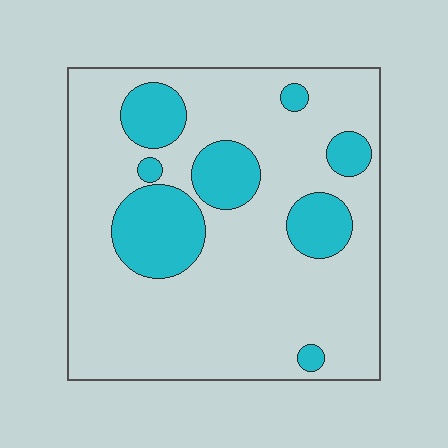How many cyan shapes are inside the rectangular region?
8.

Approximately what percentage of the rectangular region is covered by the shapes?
Approximately 20%.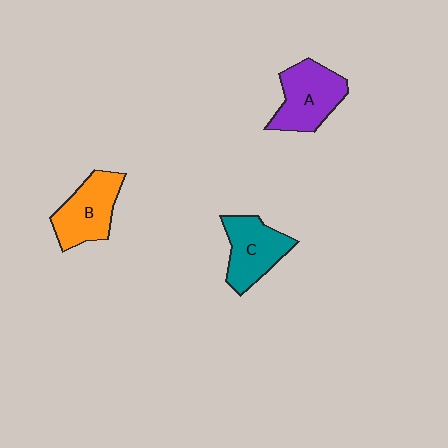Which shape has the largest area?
Shape A (purple).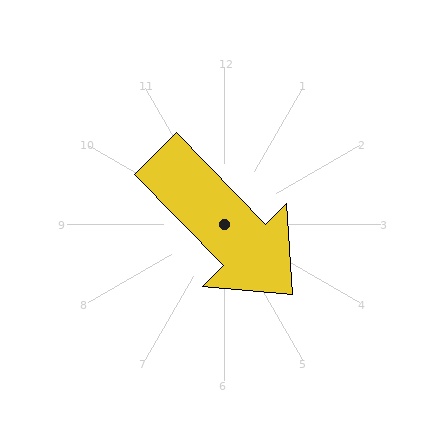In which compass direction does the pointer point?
Southeast.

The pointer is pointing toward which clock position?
Roughly 5 o'clock.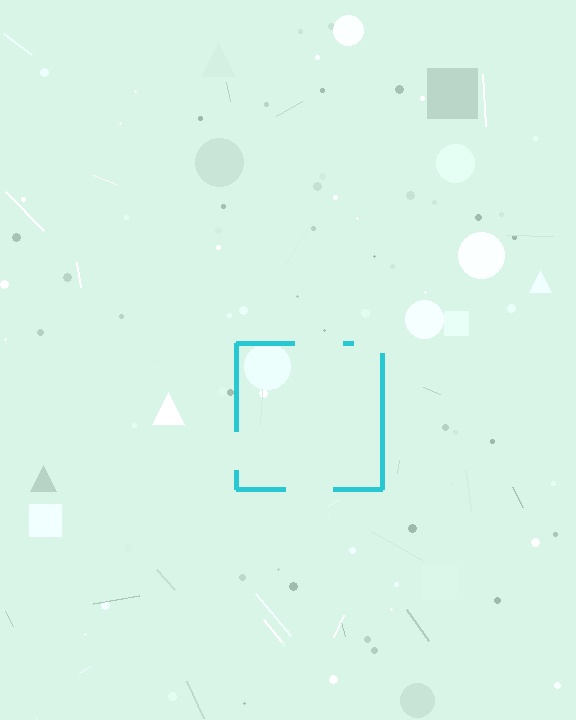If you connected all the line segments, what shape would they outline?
They would outline a square.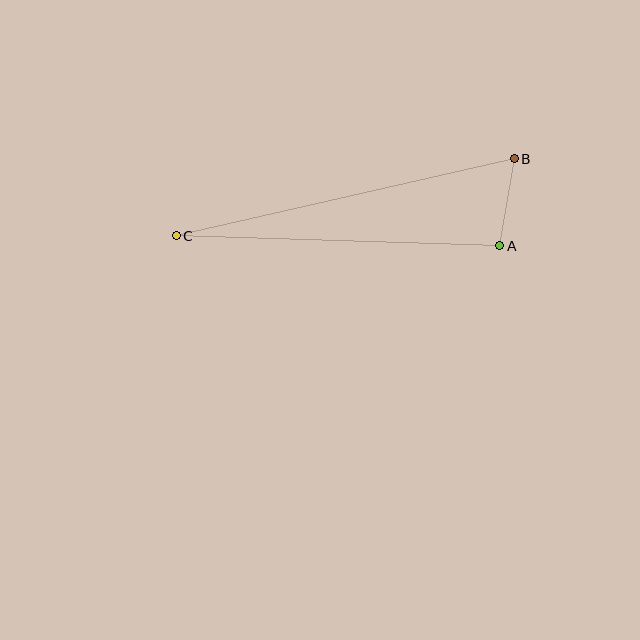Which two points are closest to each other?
Points A and B are closest to each other.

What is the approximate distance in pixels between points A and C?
The distance between A and C is approximately 324 pixels.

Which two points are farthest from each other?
Points B and C are farthest from each other.